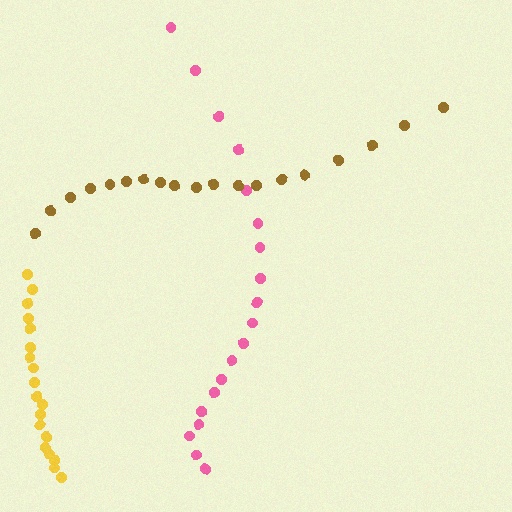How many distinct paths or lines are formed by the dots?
There are 3 distinct paths.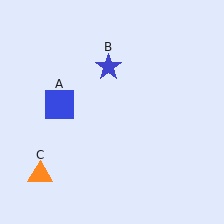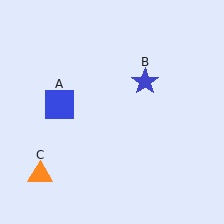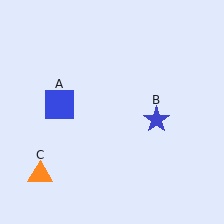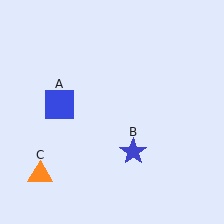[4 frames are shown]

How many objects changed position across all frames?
1 object changed position: blue star (object B).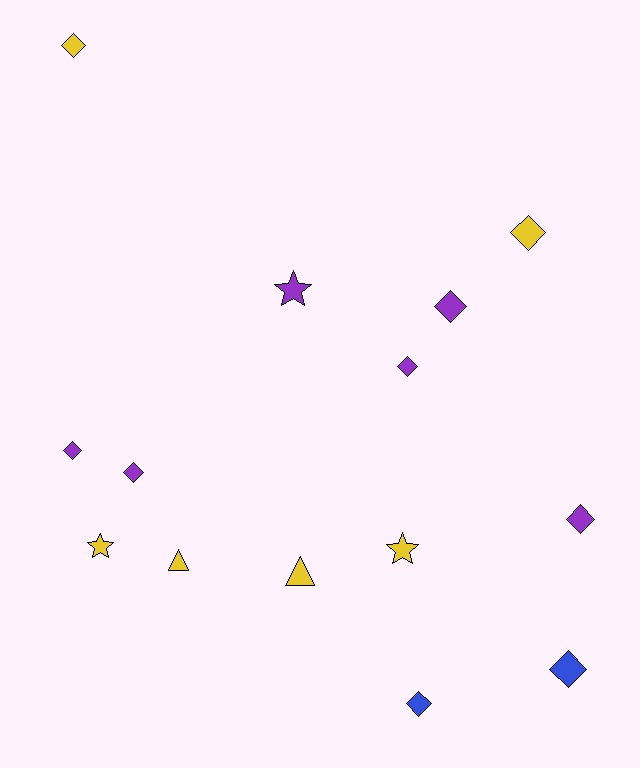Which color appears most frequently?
Yellow, with 6 objects.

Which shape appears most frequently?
Diamond, with 9 objects.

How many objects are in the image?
There are 14 objects.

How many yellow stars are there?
There are 2 yellow stars.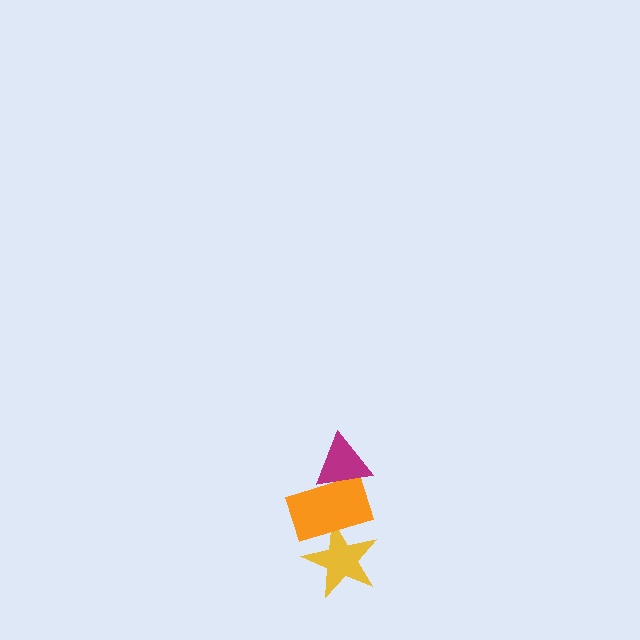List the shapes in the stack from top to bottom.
From top to bottom: the magenta triangle, the orange rectangle, the yellow star.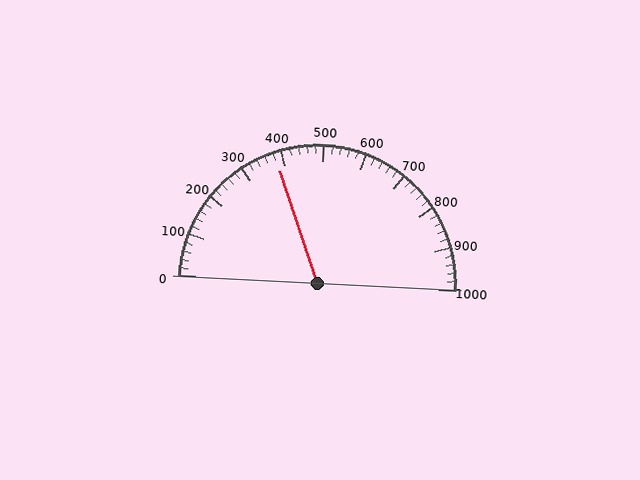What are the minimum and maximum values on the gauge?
The gauge ranges from 0 to 1000.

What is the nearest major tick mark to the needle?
The nearest major tick mark is 400.